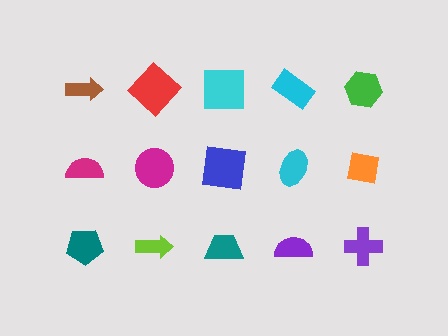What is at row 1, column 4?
A cyan rectangle.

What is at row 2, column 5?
An orange square.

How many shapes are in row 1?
5 shapes.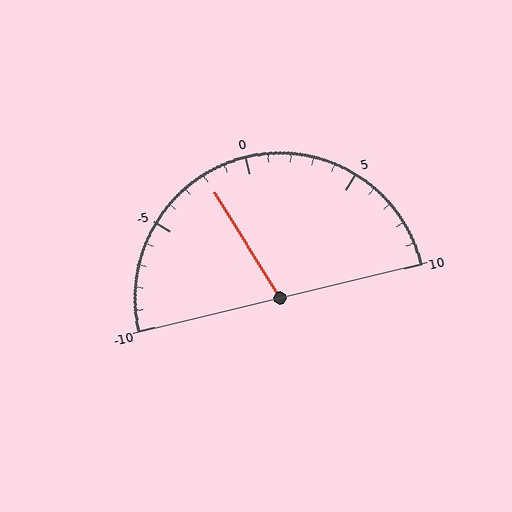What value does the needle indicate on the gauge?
The needle indicates approximately -2.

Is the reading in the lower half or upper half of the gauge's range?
The reading is in the lower half of the range (-10 to 10).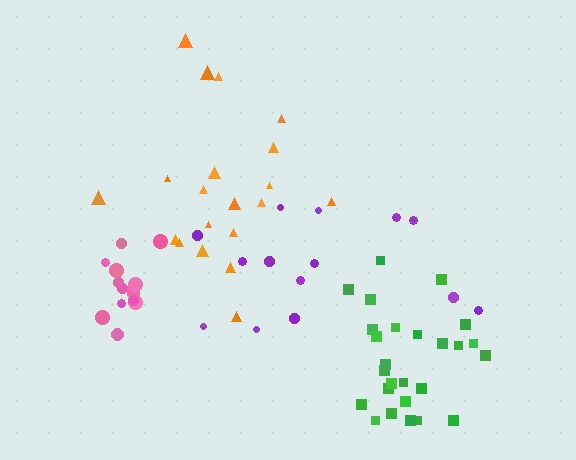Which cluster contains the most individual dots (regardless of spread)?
Green (26).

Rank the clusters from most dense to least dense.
pink, green, orange, purple.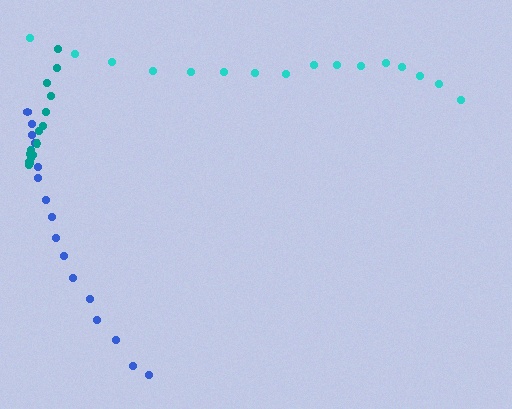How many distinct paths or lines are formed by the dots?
There are 3 distinct paths.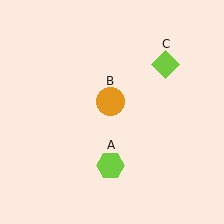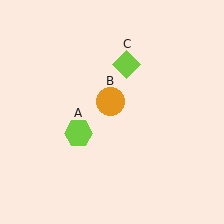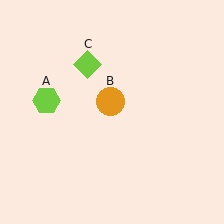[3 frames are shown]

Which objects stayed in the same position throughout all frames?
Orange circle (object B) remained stationary.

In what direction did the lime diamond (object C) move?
The lime diamond (object C) moved left.